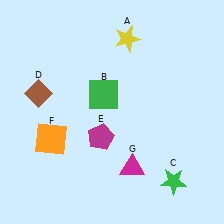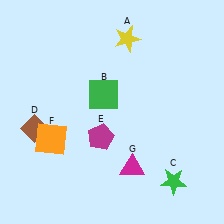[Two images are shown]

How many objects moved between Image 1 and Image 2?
1 object moved between the two images.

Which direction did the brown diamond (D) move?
The brown diamond (D) moved down.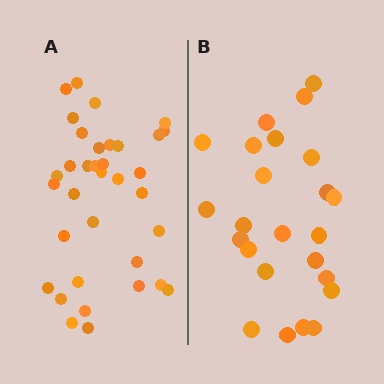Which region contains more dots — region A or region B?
Region A (the left region) has more dots.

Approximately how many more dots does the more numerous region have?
Region A has roughly 12 or so more dots than region B.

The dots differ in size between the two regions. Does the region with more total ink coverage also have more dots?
No. Region B has more total ink coverage because its dots are larger, but region A actually contains more individual dots. Total area can be misleading — the number of items is what matters here.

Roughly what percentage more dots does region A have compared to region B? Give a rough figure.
About 45% more.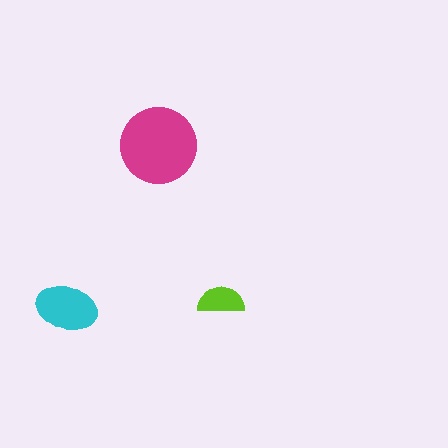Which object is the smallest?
The lime semicircle.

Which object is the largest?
The magenta circle.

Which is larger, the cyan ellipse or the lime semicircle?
The cyan ellipse.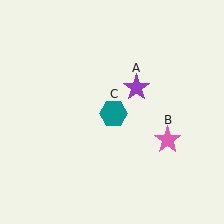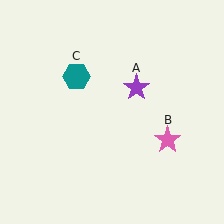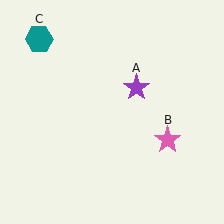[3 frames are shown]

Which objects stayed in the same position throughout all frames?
Purple star (object A) and pink star (object B) remained stationary.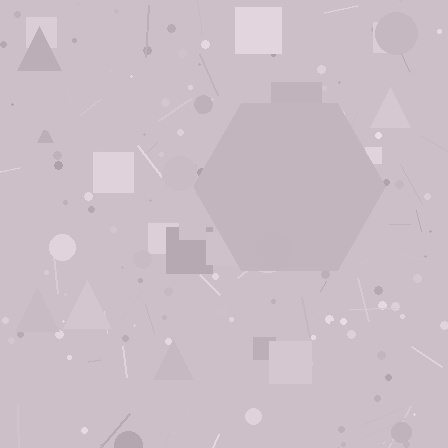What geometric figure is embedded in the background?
A hexagon is embedded in the background.